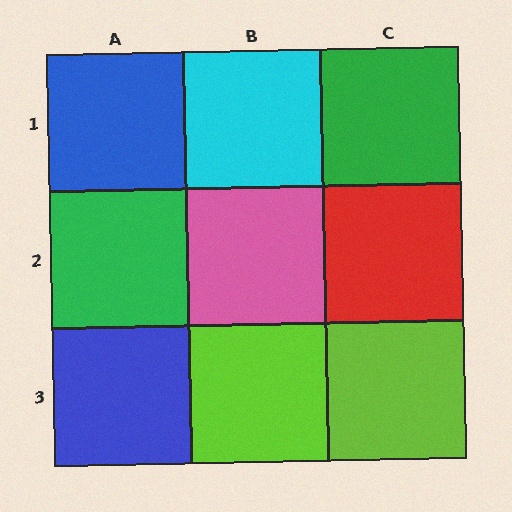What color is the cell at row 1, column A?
Blue.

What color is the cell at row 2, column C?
Red.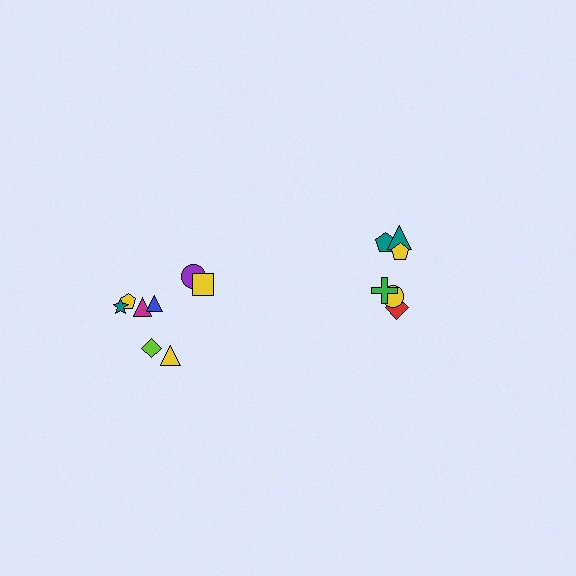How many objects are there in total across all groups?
There are 14 objects.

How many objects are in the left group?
There are 8 objects.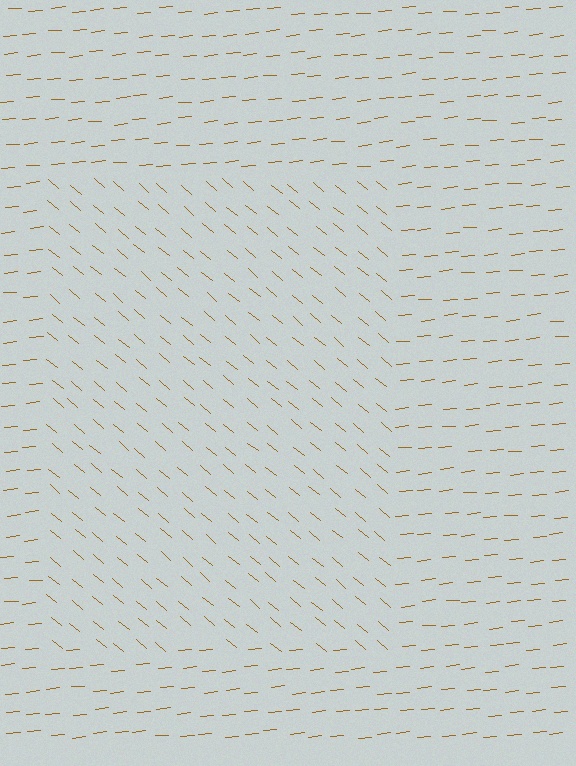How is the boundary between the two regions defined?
The boundary is defined purely by a change in line orientation (approximately 45 degrees difference). All lines are the same color and thickness.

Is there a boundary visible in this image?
Yes, there is a texture boundary formed by a change in line orientation.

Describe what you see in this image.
The image is filled with small brown line segments. A rectangle region in the image has lines oriented differently from the surrounding lines, creating a visible texture boundary.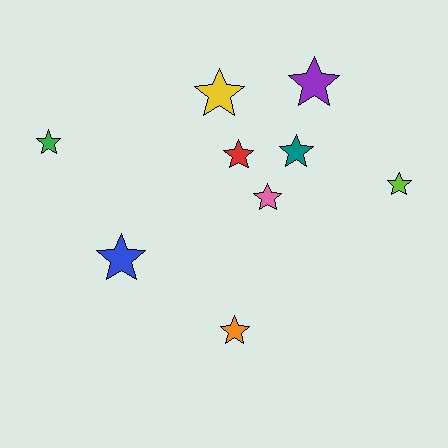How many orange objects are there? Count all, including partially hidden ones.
There is 1 orange object.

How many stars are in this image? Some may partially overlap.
There are 9 stars.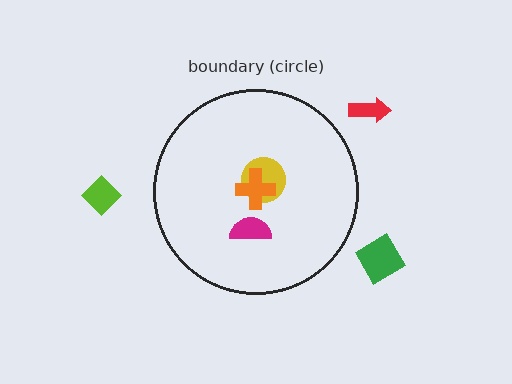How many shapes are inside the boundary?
3 inside, 3 outside.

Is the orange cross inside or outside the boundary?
Inside.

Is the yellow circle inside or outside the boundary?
Inside.